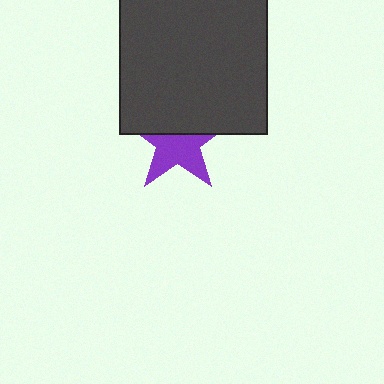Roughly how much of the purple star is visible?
About half of it is visible (roughly 56%).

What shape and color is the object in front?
The object in front is a dark gray square.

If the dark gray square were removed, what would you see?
You would see the complete purple star.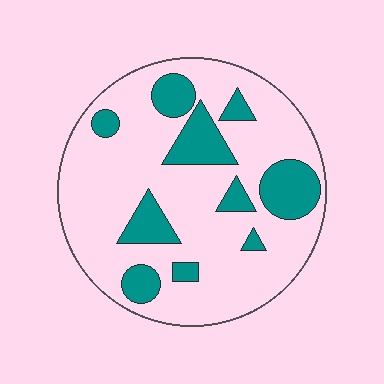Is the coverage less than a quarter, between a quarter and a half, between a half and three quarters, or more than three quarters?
Less than a quarter.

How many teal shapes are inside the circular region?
10.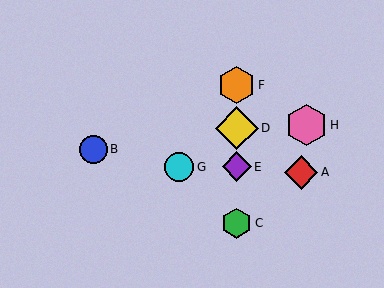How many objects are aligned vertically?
4 objects (C, D, E, F) are aligned vertically.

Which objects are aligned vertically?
Objects C, D, E, F are aligned vertically.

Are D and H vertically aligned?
No, D is at x≈237 and H is at x≈306.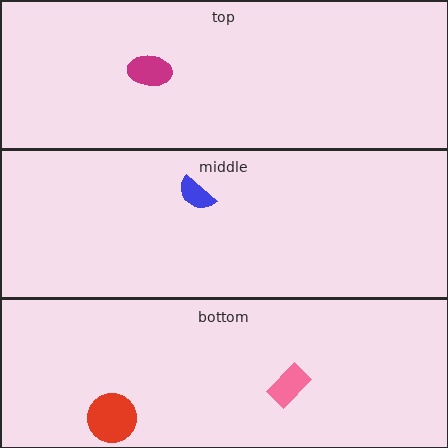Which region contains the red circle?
The bottom region.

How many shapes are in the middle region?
1.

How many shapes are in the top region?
1.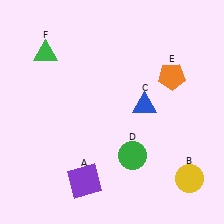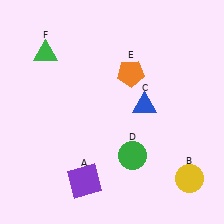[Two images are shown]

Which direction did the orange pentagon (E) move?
The orange pentagon (E) moved left.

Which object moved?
The orange pentagon (E) moved left.